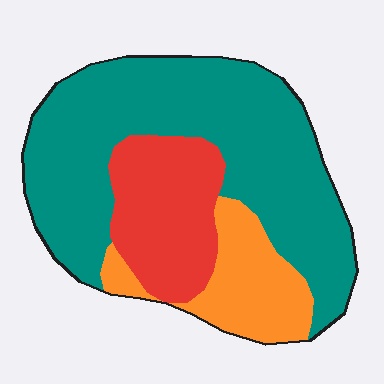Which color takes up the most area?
Teal, at roughly 60%.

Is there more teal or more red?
Teal.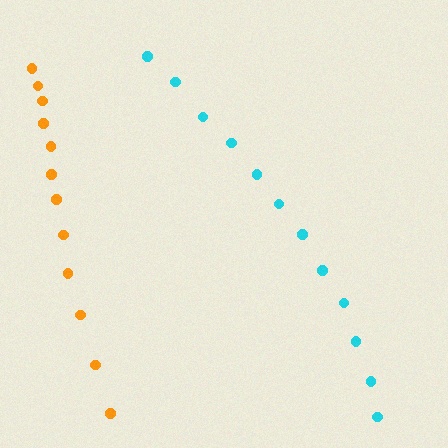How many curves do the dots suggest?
There are 2 distinct paths.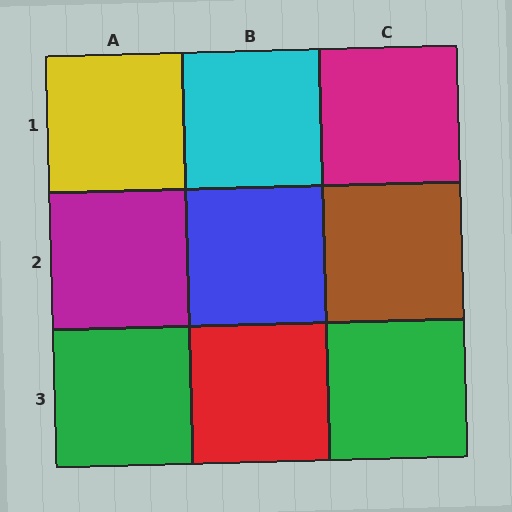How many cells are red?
1 cell is red.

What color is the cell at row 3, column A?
Green.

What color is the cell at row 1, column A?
Yellow.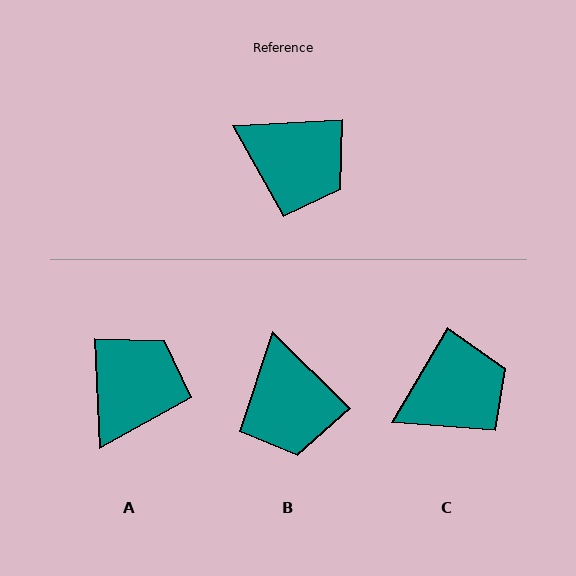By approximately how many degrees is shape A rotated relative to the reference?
Approximately 90 degrees counter-clockwise.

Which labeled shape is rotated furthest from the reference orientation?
A, about 90 degrees away.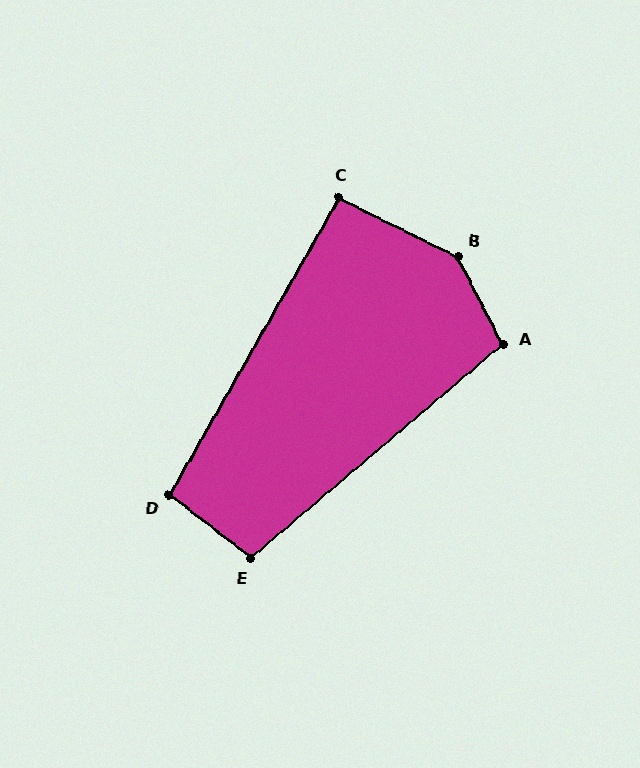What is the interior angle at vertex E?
Approximately 102 degrees (obtuse).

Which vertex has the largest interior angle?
B, at approximately 144 degrees.